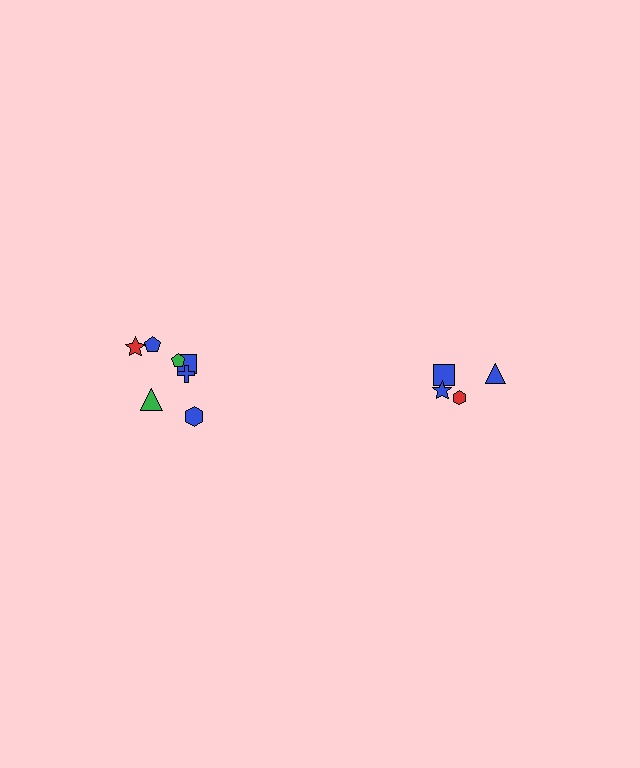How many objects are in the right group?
There are 4 objects.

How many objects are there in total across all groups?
There are 11 objects.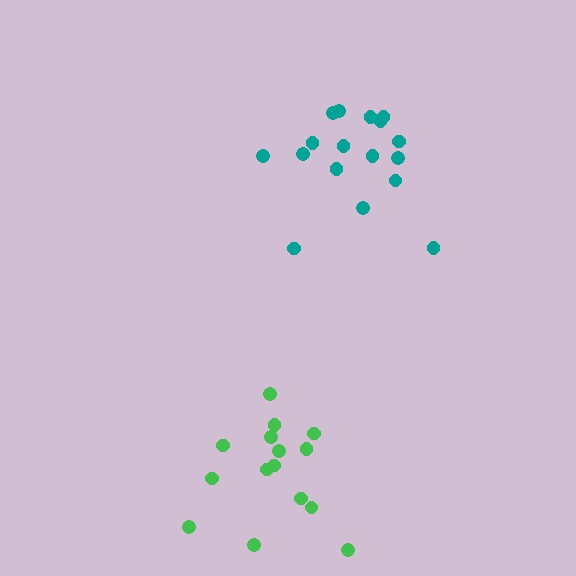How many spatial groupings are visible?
There are 2 spatial groupings.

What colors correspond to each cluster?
The clusters are colored: teal, green.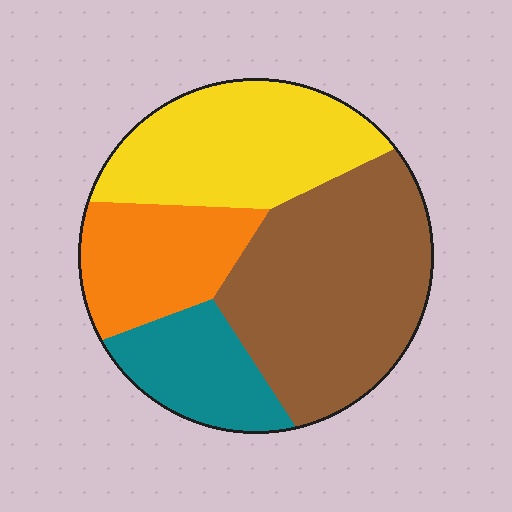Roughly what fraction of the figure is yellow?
Yellow covers 28% of the figure.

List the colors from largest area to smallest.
From largest to smallest: brown, yellow, orange, teal.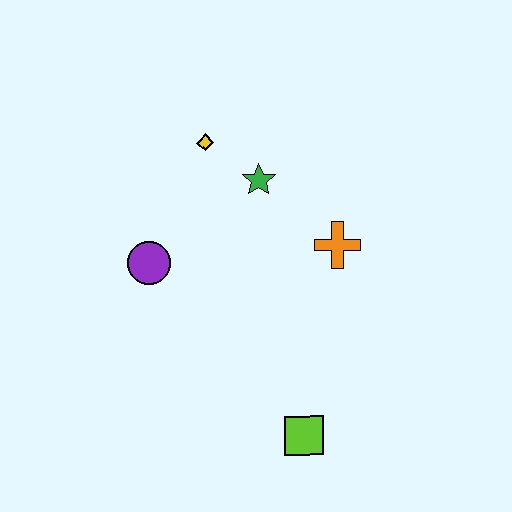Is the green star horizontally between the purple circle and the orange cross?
Yes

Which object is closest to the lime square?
The orange cross is closest to the lime square.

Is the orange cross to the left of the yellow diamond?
No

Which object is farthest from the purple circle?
The lime square is farthest from the purple circle.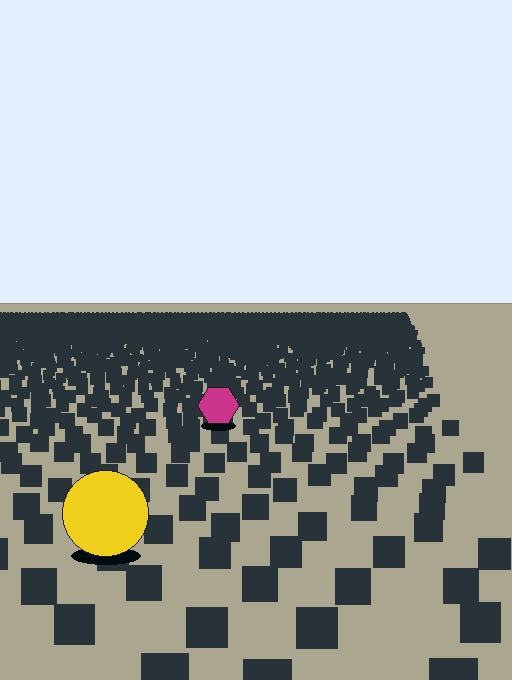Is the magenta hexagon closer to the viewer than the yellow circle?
No. The yellow circle is closer — you can tell from the texture gradient: the ground texture is coarser near it.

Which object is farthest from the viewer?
The magenta hexagon is farthest from the viewer. It appears smaller and the ground texture around it is denser.